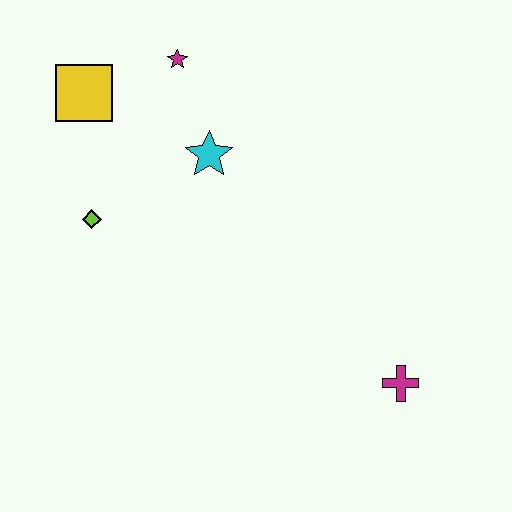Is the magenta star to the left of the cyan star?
Yes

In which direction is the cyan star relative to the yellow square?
The cyan star is to the right of the yellow square.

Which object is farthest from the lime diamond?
The magenta cross is farthest from the lime diamond.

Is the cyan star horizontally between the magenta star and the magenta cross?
Yes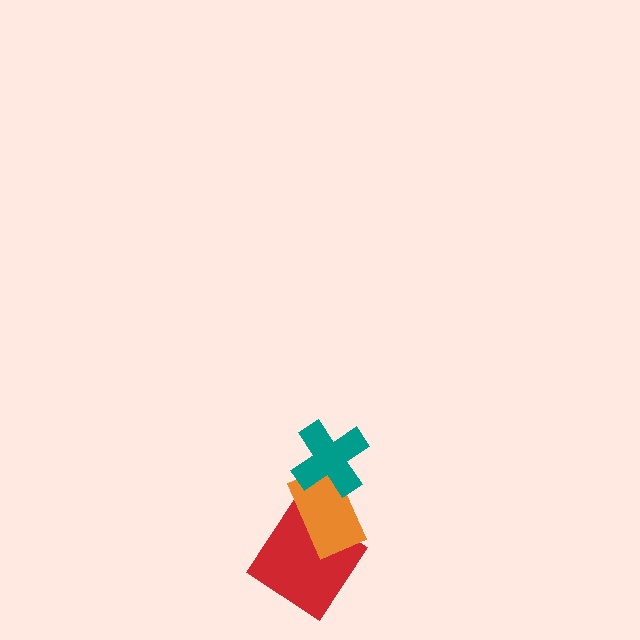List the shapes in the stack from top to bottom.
From top to bottom: the teal cross, the orange rectangle, the red diamond.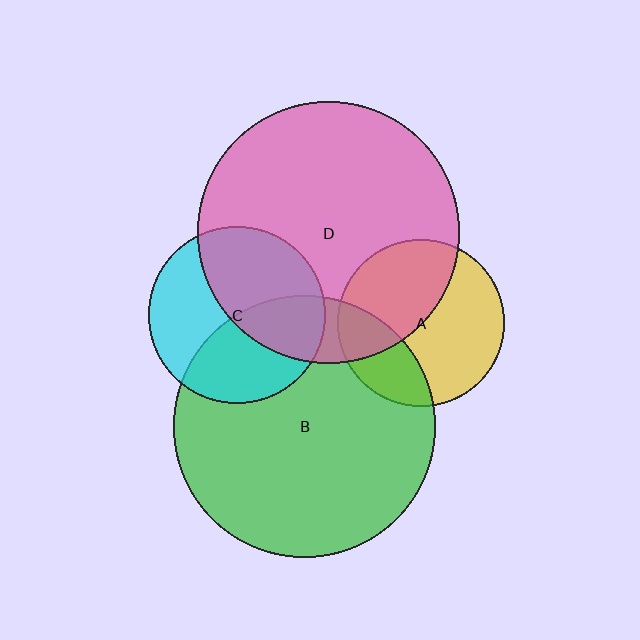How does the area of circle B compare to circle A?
Approximately 2.5 times.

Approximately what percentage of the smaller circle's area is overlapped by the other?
Approximately 50%.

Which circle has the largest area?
Circle D (pink).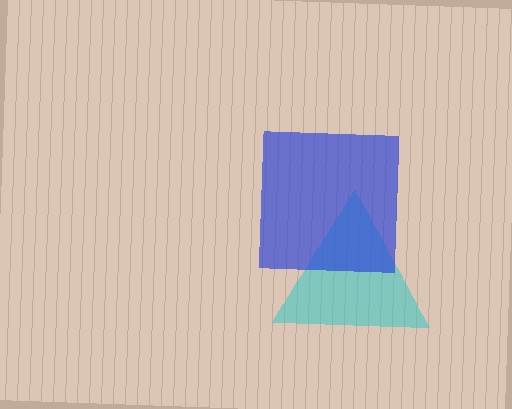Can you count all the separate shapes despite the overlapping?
Yes, there are 2 separate shapes.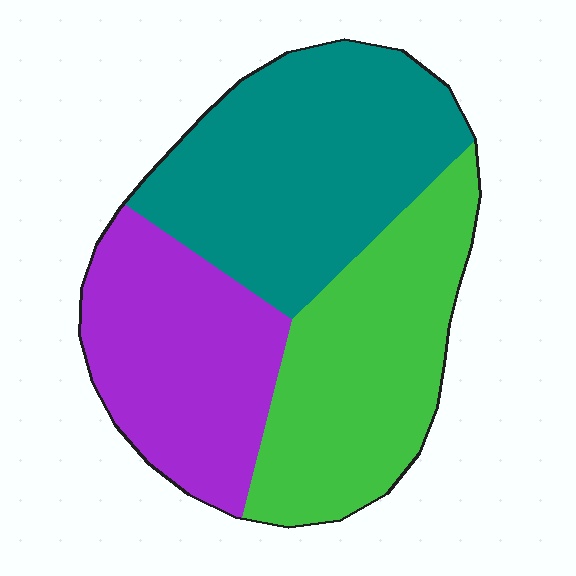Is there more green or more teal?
Teal.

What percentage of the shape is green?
Green covers roughly 35% of the shape.